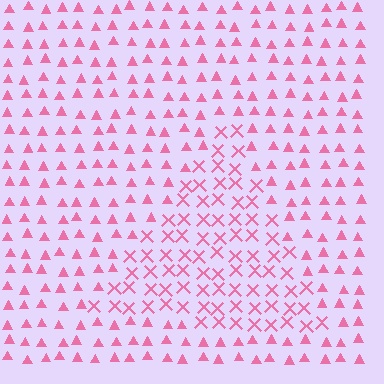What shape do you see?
I see a triangle.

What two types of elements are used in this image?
The image uses X marks inside the triangle region and triangles outside it.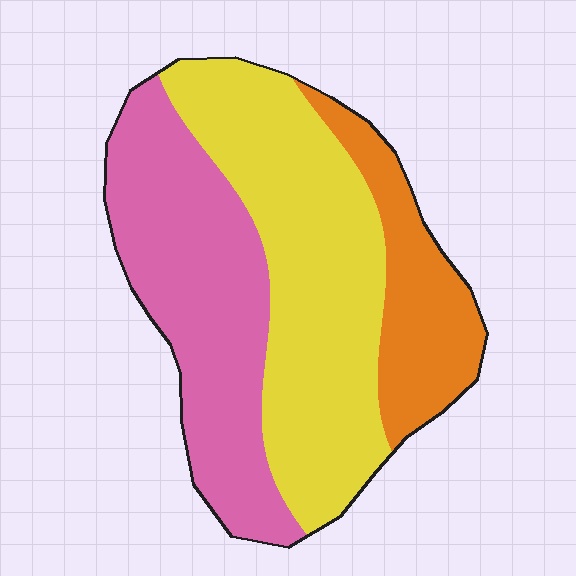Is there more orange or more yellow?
Yellow.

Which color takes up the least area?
Orange, at roughly 20%.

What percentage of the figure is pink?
Pink covers 37% of the figure.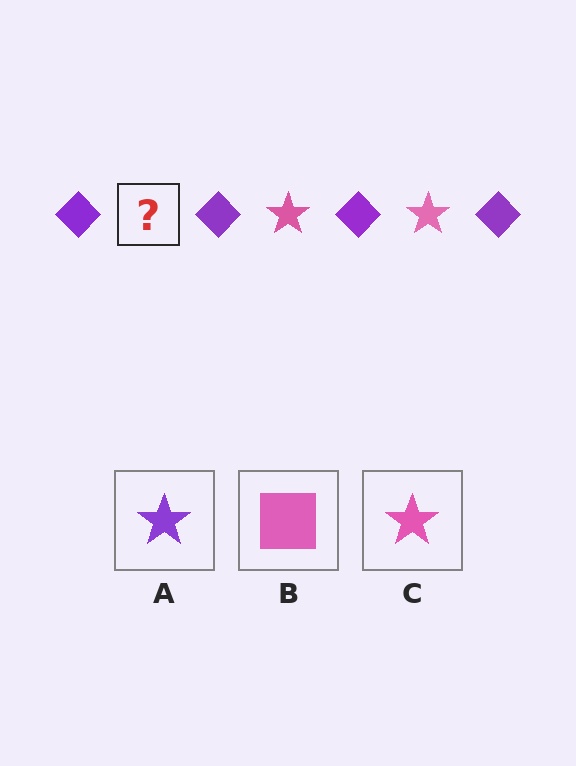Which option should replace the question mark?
Option C.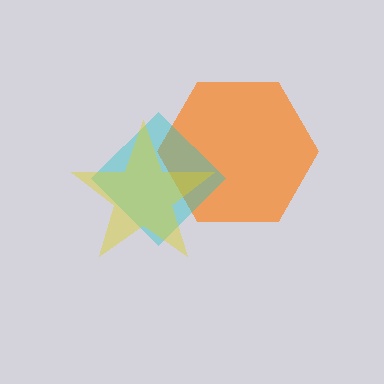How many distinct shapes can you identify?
There are 3 distinct shapes: an orange hexagon, a cyan diamond, a yellow star.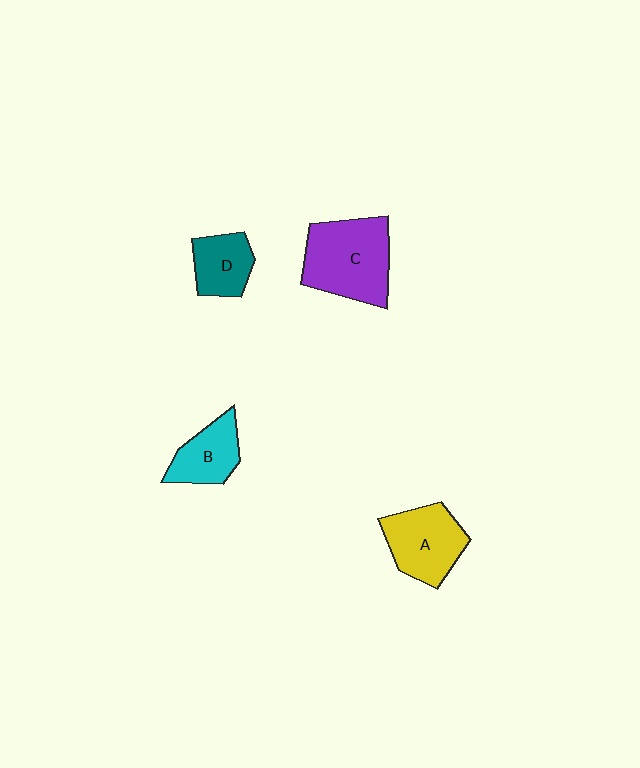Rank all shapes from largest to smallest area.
From largest to smallest: C (purple), A (yellow), B (cyan), D (teal).